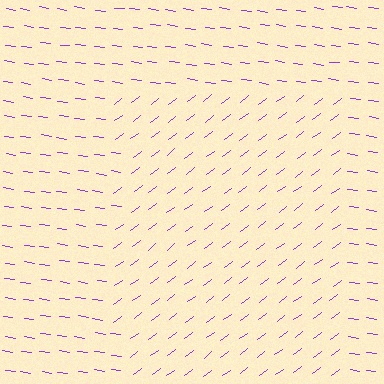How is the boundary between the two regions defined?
The boundary is defined purely by a change in line orientation (approximately 45 degrees difference). All lines are the same color and thickness.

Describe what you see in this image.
The image is filled with small purple line segments. A rectangle region in the image has lines oriented differently from the surrounding lines, creating a visible texture boundary.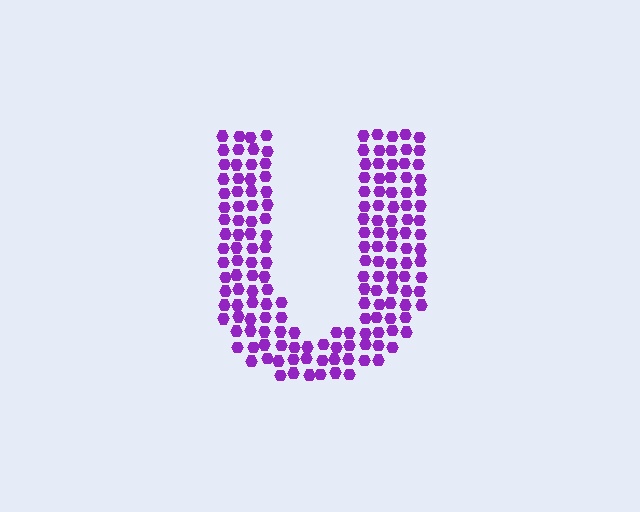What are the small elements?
The small elements are hexagons.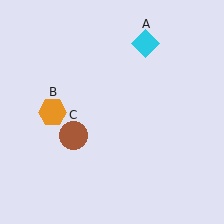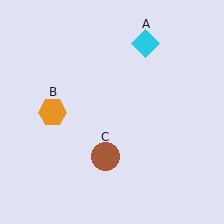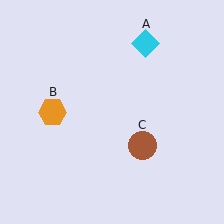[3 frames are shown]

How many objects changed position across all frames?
1 object changed position: brown circle (object C).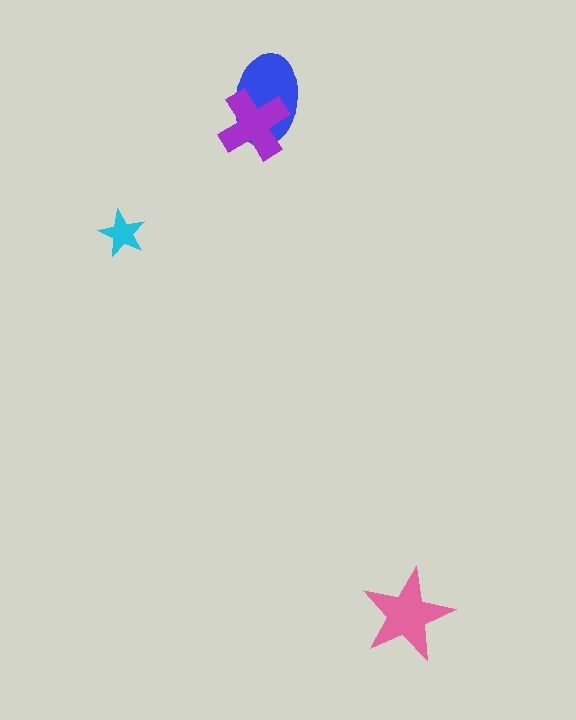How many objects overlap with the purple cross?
1 object overlaps with the purple cross.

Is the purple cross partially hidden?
No, no other shape covers it.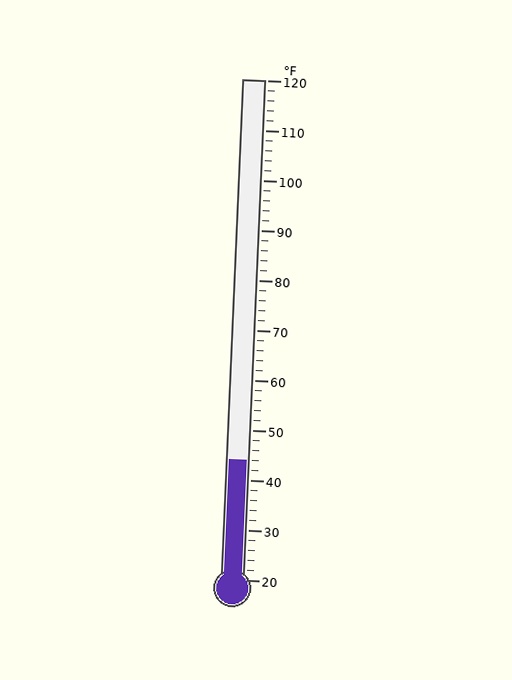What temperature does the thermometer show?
The thermometer shows approximately 44°F.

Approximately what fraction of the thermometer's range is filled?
The thermometer is filled to approximately 25% of its range.